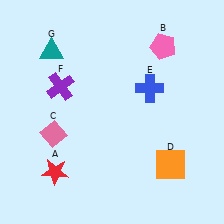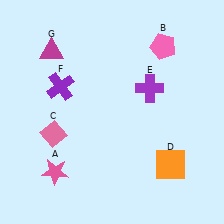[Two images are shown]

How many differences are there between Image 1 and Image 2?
There are 3 differences between the two images.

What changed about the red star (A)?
In Image 1, A is red. In Image 2, it changed to pink.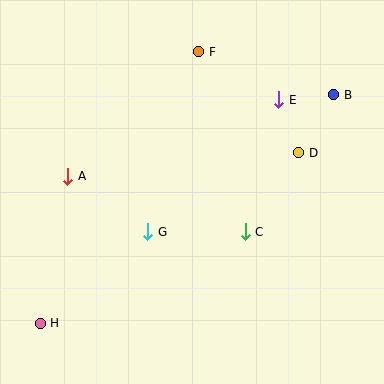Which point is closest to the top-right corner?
Point B is closest to the top-right corner.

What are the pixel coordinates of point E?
Point E is at (279, 100).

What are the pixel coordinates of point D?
Point D is at (299, 153).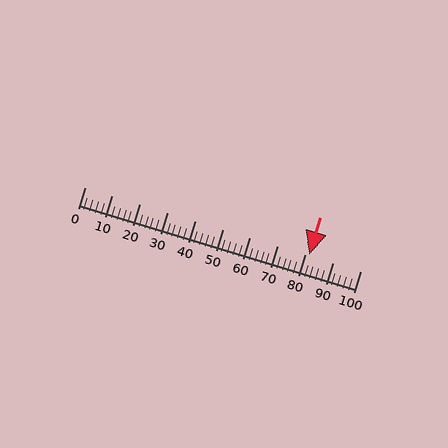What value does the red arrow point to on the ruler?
The red arrow points to approximately 81.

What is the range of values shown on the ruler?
The ruler shows values from 0 to 100.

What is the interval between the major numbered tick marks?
The major tick marks are spaced 10 units apart.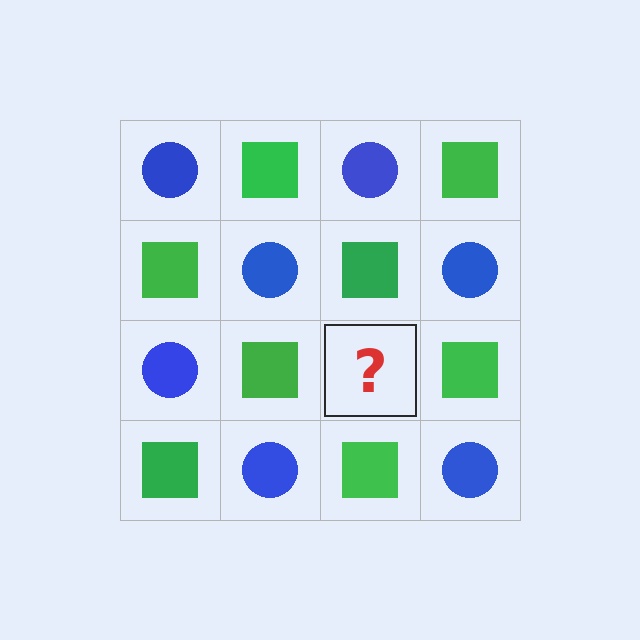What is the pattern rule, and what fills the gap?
The rule is that it alternates blue circle and green square in a checkerboard pattern. The gap should be filled with a blue circle.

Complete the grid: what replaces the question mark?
The question mark should be replaced with a blue circle.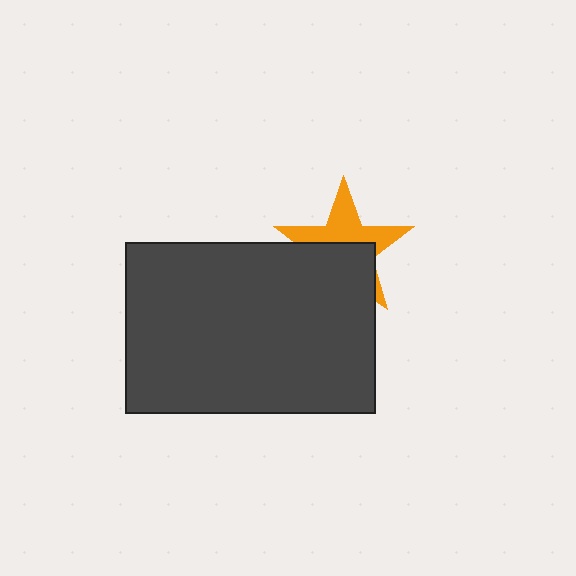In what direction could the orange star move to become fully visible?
The orange star could move up. That would shift it out from behind the dark gray rectangle entirely.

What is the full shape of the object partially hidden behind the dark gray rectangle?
The partially hidden object is an orange star.